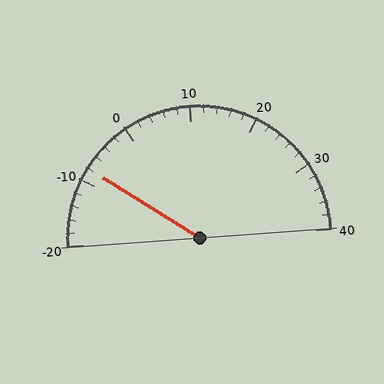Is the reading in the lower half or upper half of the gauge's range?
The reading is in the lower half of the range (-20 to 40).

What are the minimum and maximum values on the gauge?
The gauge ranges from -20 to 40.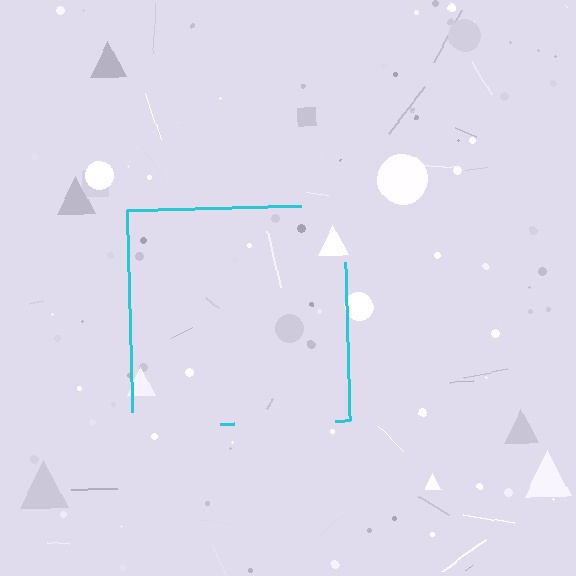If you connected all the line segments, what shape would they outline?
They would outline a square.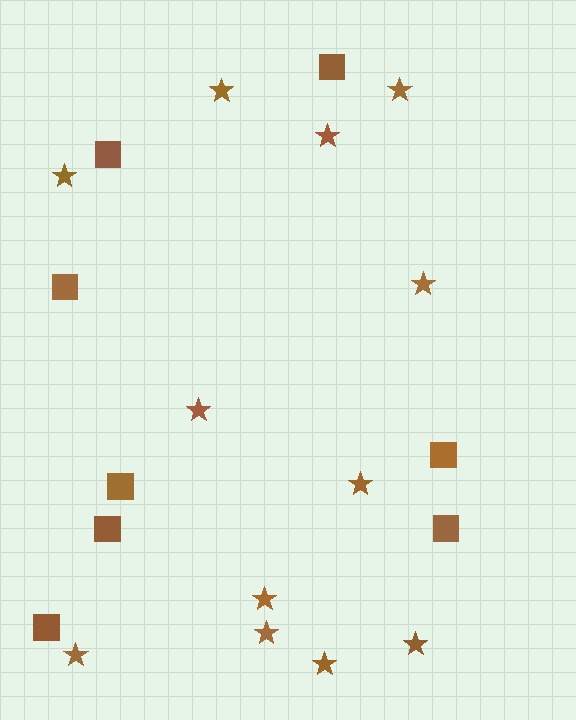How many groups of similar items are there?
There are 2 groups: one group of stars (12) and one group of squares (8).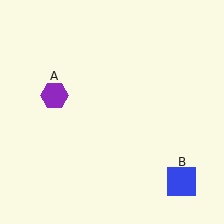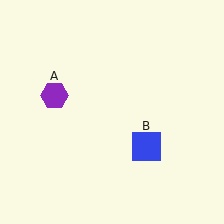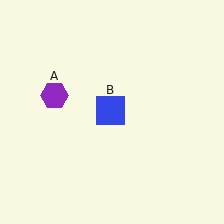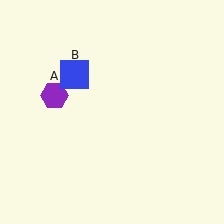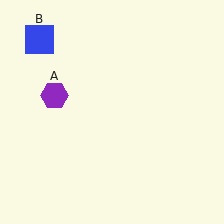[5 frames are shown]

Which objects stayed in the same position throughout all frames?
Purple hexagon (object A) remained stationary.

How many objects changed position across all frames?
1 object changed position: blue square (object B).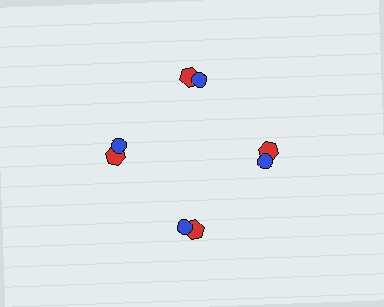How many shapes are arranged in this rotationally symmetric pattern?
There are 8 shapes, arranged in 4 groups of 2.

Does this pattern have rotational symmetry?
Yes, this pattern has 4-fold rotational symmetry. It looks the same after rotating 90 degrees around the center.